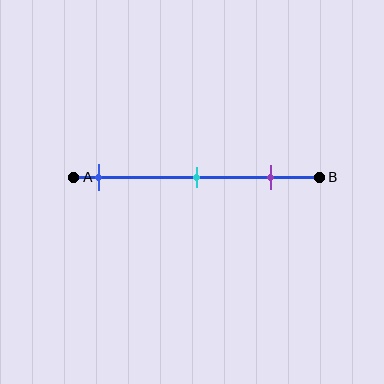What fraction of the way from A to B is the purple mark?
The purple mark is approximately 80% (0.8) of the way from A to B.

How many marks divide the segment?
There are 3 marks dividing the segment.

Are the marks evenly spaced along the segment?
Yes, the marks are approximately evenly spaced.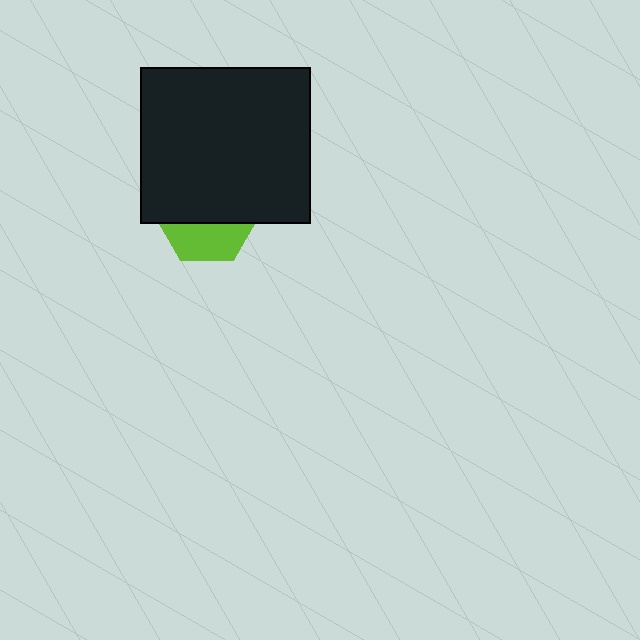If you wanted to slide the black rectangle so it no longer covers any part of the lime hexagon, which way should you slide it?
Slide it up — that is the most direct way to separate the two shapes.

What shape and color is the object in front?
The object in front is a black rectangle.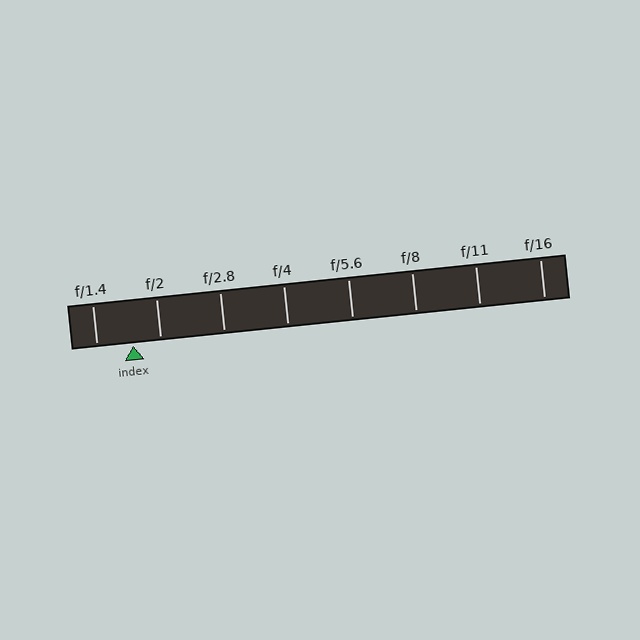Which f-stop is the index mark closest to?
The index mark is closest to f/2.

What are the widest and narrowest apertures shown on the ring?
The widest aperture shown is f/1.4 and the narrowest is f/16.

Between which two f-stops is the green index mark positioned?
The index mark is between f/1.4 and f/2.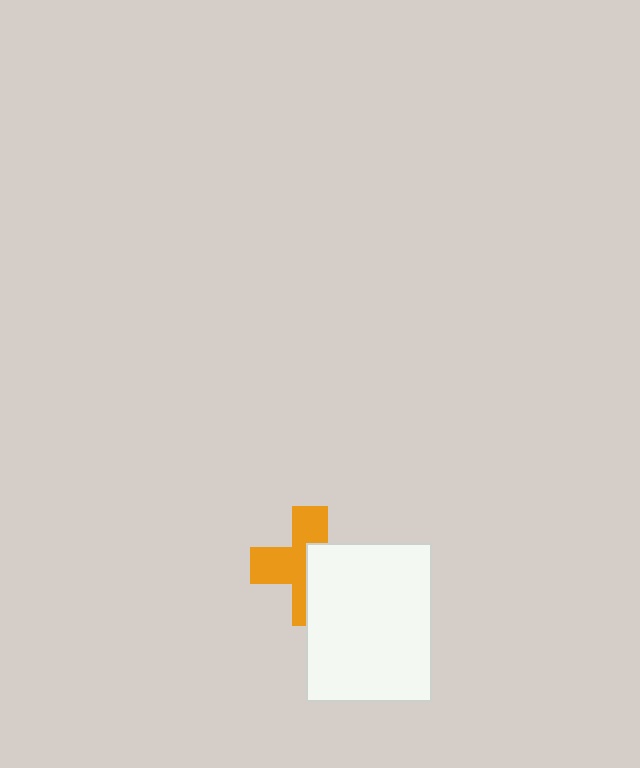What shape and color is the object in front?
The object in front is a white rectangle.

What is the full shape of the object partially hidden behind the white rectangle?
The partially hidden object is an orange cross.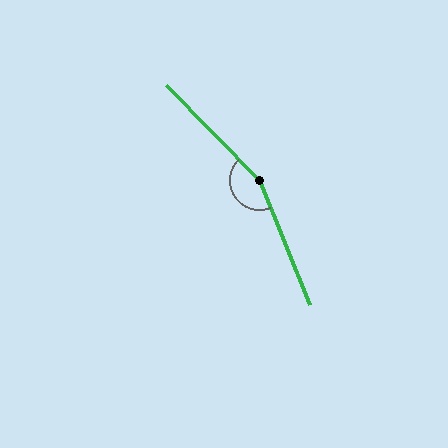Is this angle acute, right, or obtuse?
It is obtuse.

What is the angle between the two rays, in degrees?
Approximately 157 degrees.